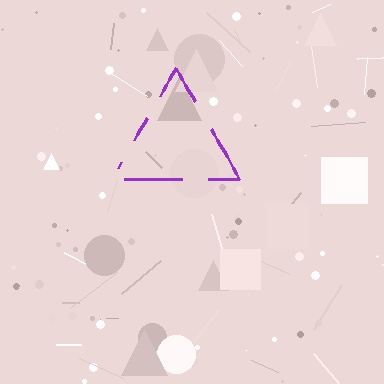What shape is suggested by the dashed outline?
The dashed outline suggests a triangle.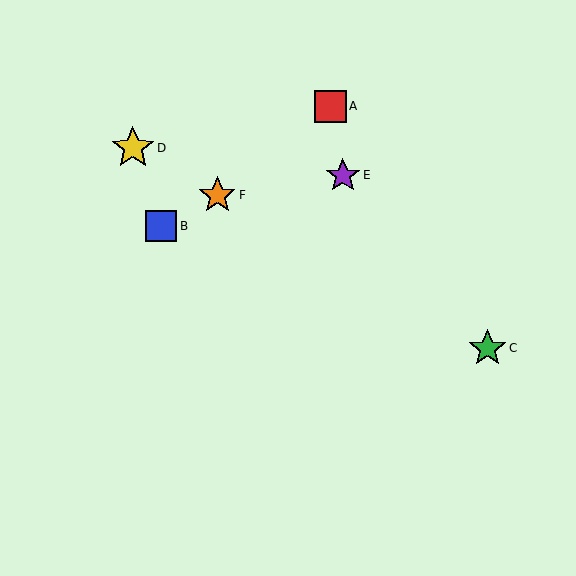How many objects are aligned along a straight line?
3 objects (C, D, F) are aligned along a straight line.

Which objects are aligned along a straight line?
Objects C, D, F are aligned along a straight line.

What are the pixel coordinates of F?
Object F is at (217, 195).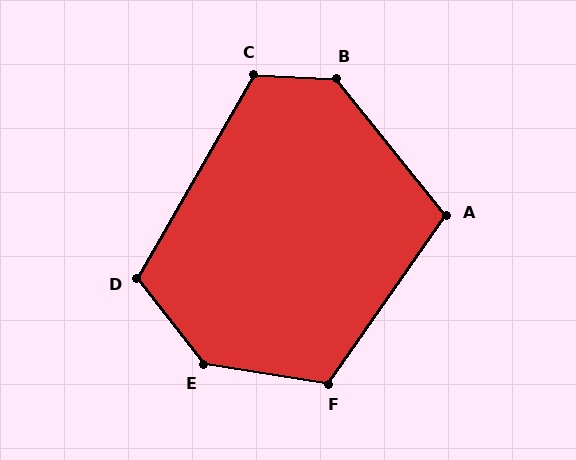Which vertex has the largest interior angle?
E, at approximately 137 degrees.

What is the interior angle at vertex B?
Approximately 131 degrees (obtuse).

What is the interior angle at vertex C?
Approximately 117 degrees (obtuse).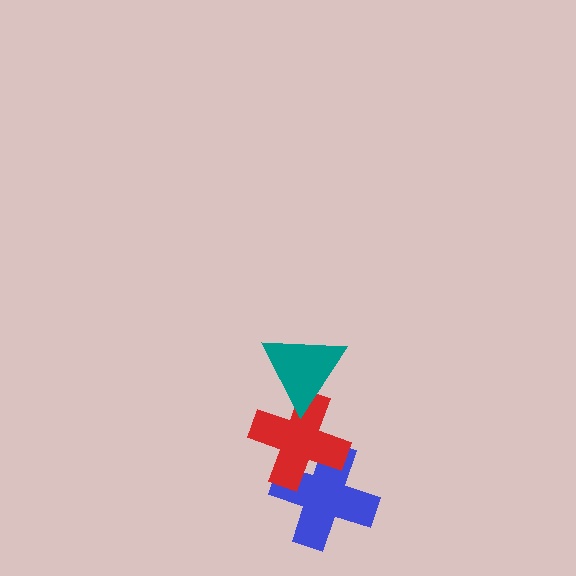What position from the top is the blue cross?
The blue cross is 3rd from the top.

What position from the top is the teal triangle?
The teal triangle is 1st from the top.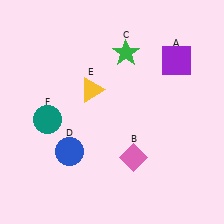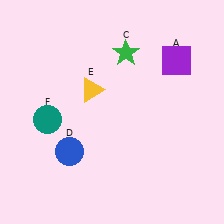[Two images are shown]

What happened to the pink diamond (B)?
The pink diamond (B) was removed in Image 2. It was in the bottom-right area of Image 1.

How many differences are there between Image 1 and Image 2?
There is 1 difference between the two images.